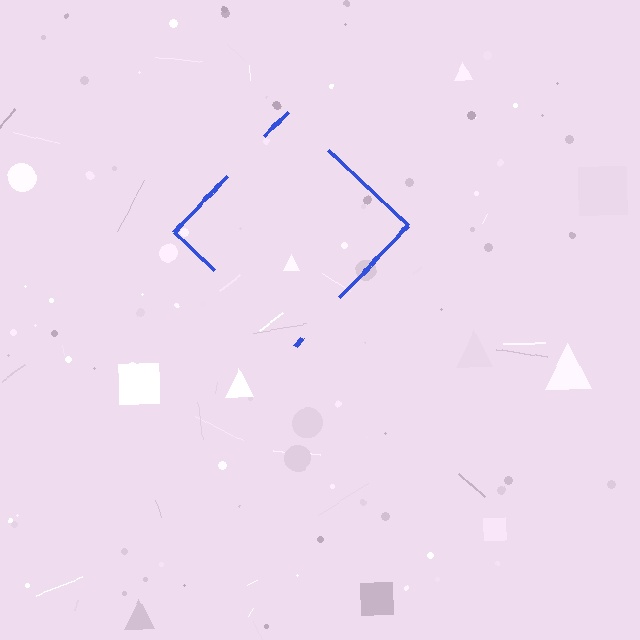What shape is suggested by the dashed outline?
The dashed outline suggests a diamond.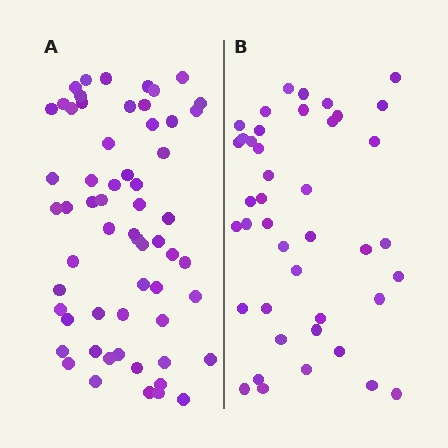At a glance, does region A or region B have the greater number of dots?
Region A (the left region) has more dots.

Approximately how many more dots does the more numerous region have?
Region A has approximately 20 more dots than region B.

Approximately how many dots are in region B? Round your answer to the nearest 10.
About 40 dots. (The exact count is 42, which rounds to 40.)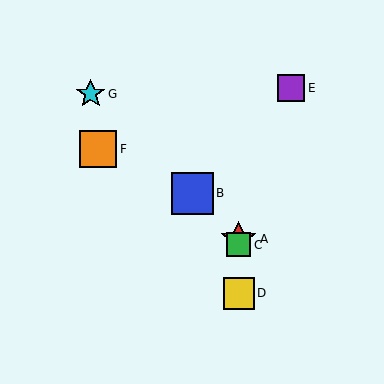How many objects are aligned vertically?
3 objects (A, C, D) are aligned vertically.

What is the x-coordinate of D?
Object D is at x≈239.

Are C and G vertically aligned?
No, C is at x≈239 and G is at x≈91.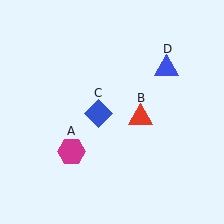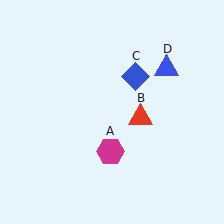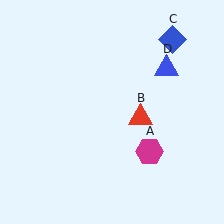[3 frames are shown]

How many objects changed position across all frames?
2 objects changed position: magenta hexagon (object A), blue diamond (object C).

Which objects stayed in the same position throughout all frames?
Red triangle (object B) and blue triangle (object D) remained stationary.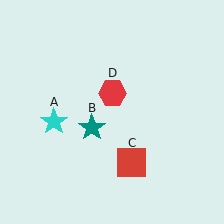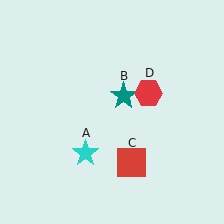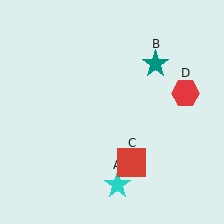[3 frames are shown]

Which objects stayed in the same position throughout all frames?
Red square (object C) remained stationary.